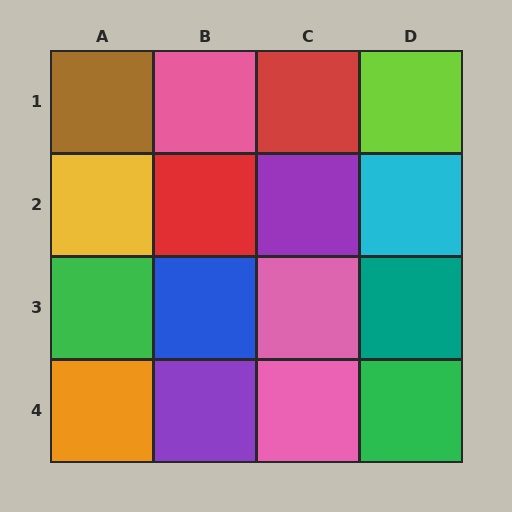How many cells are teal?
1 cell is teal.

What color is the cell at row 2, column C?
Purple.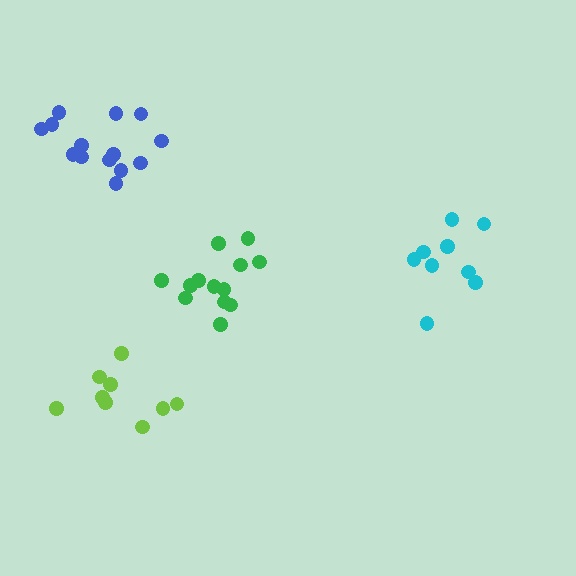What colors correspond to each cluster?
The clusters are colored: blue, green, lime, cyan.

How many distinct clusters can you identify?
There are 4 distinct clusters.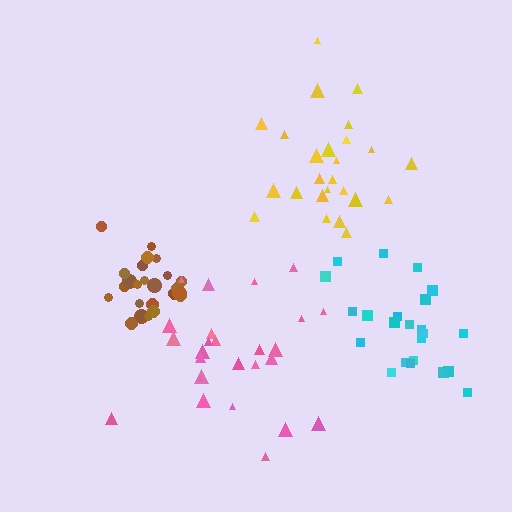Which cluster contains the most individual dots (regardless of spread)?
Pink (26).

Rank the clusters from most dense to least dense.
brown, cyan, yellow, pink.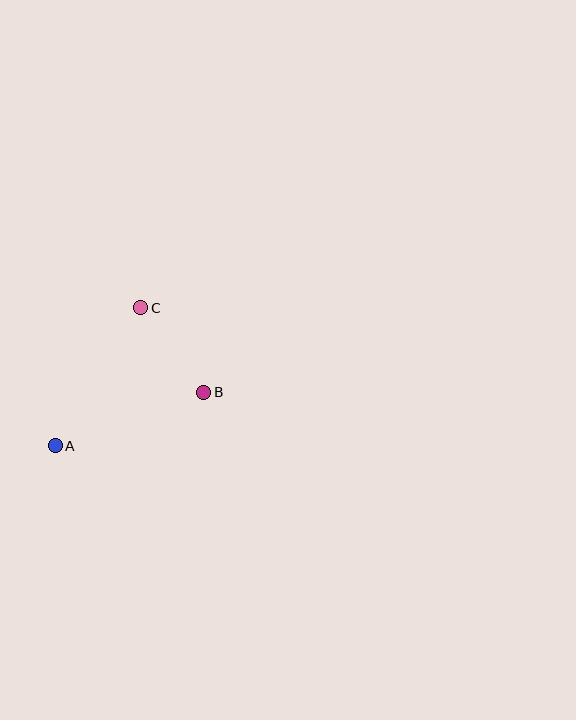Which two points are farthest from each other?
Points A and C are farthest from each other.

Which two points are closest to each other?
Points B and C are closest to each other.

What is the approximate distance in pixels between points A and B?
The distance between A and B is approximately 158 pixels.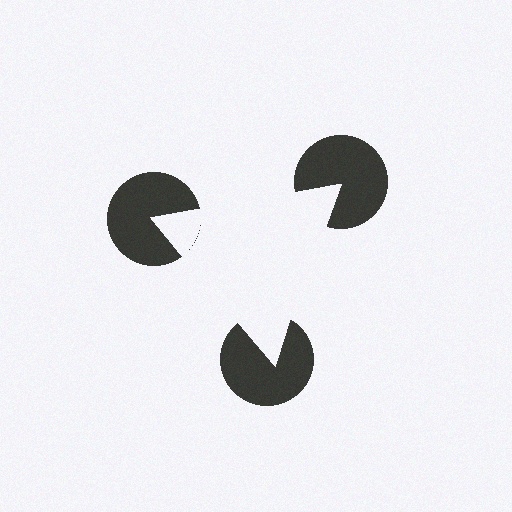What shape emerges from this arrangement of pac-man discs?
An illusory triangle — its edges are inferred from the aligned wedge cuts in the pac-man discs, not physically drawn.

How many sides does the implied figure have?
3 sides.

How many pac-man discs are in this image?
There are 3 — one at each vertex of the illusory triangle.